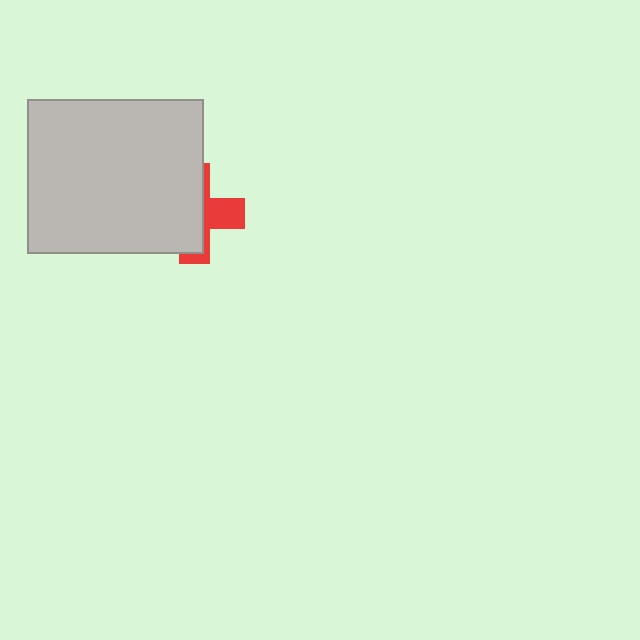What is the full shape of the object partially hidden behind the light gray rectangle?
The partially hidden object is a red cross.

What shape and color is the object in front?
The object in front is a light gray rectangle.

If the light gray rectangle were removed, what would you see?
You would see the complete red cross.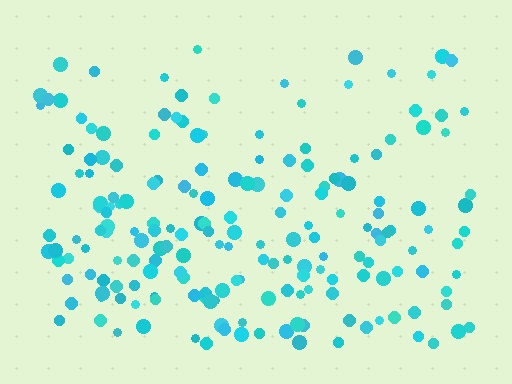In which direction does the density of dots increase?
From top to bottom, with the bottom side densest.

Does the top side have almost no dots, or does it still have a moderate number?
Still a moderate number, just noticeably fewer than the bottom.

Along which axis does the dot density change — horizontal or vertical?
Vertical.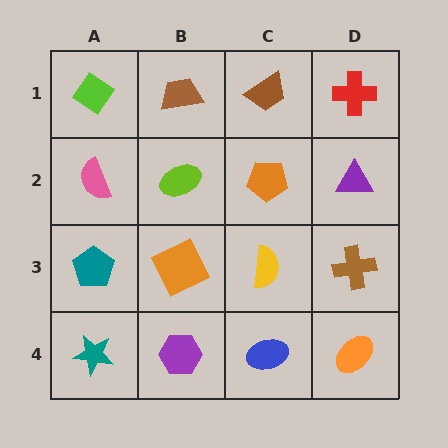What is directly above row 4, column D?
A brown cross.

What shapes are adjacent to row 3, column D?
A purple triangle (row 2, column D), an orange ellipse (row 4, column D), a yellow semicircle (row 3, column C).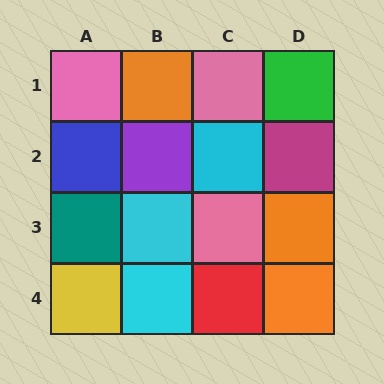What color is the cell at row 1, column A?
Pink.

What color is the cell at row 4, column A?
Yellow.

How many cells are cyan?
3 cells are cyan.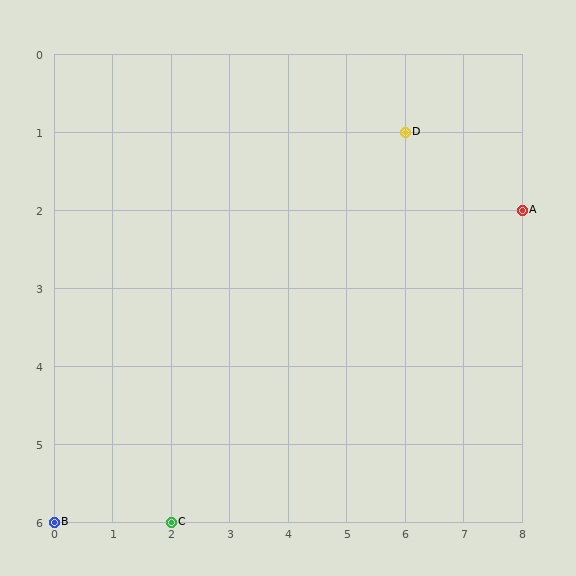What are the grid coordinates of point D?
Point D is at grid coordinates (6, 1).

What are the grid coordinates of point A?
Point A is at grid coordinates (8, 2).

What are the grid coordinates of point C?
Point C is at grid coordinates (2, 6).